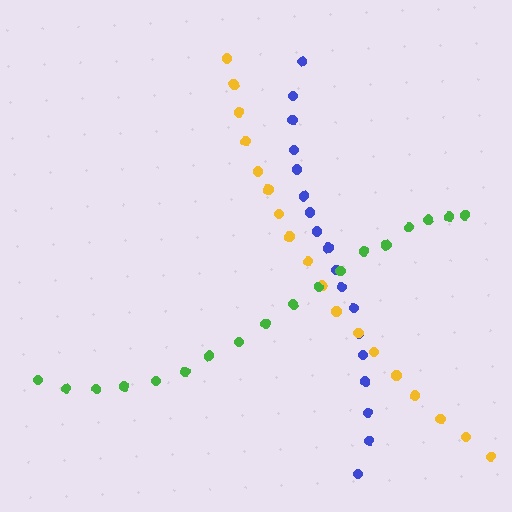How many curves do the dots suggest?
There are 3 distinct paths.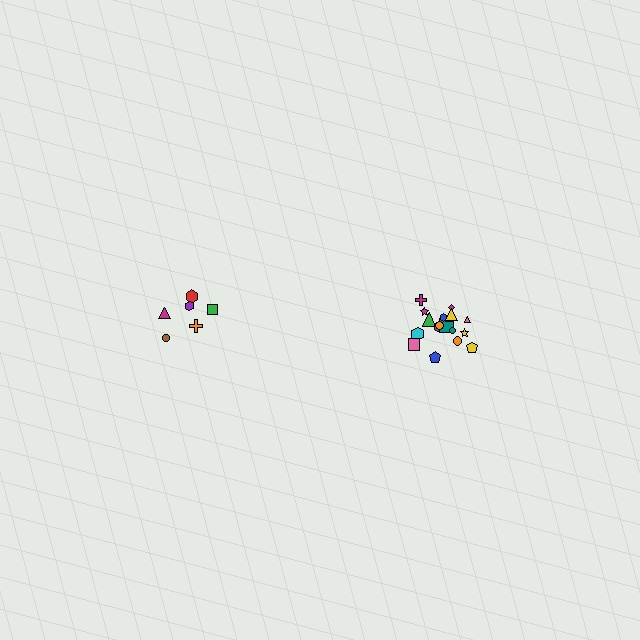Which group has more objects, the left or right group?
The right group.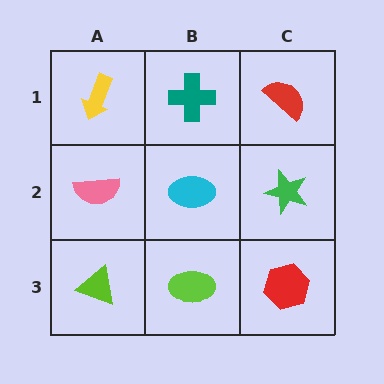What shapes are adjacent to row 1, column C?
A green star (row 2, column C), a teal cross (row 1, column B).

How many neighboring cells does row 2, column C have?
3.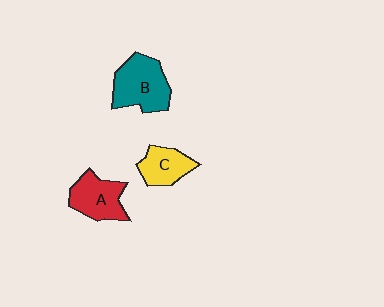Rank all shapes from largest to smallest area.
From largest to smallest: B (teal), A (red), C (yellow).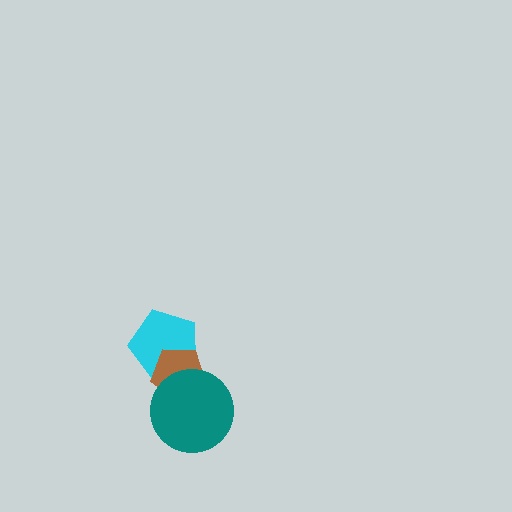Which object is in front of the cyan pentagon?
The brown pentagon is in front of the cyan pentagon.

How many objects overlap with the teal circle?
1 object overlaps with the teal circle.